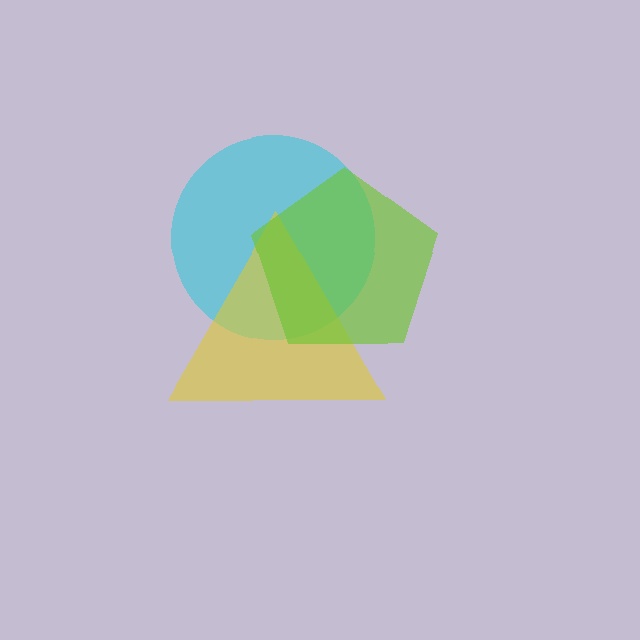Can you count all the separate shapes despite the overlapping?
Yes, there are 3 separate shapes.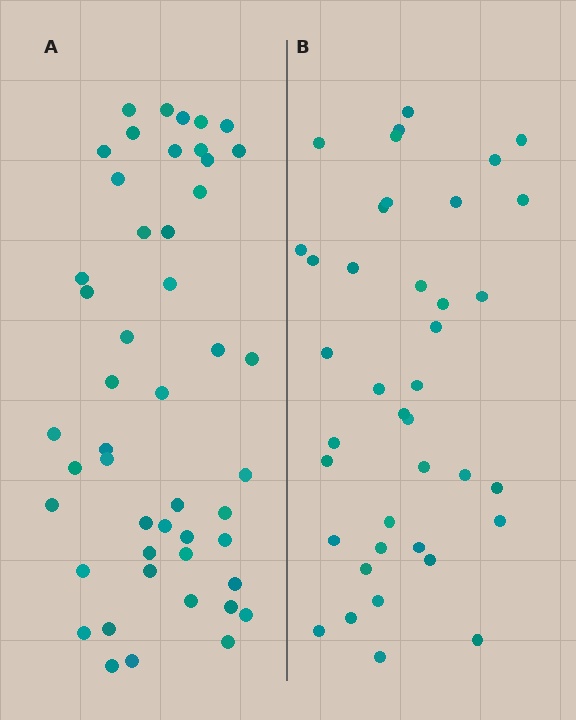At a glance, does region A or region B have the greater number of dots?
Region A (the left region) has more dots.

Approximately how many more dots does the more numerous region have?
Region A has roughly 8 or so more dots than region B.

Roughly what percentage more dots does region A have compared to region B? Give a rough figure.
About 25% more.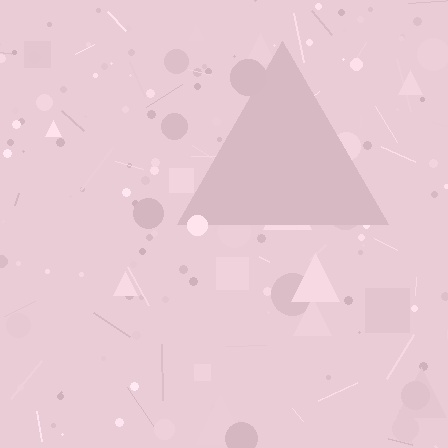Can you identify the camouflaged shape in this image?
The camouflaged shape is a triangle.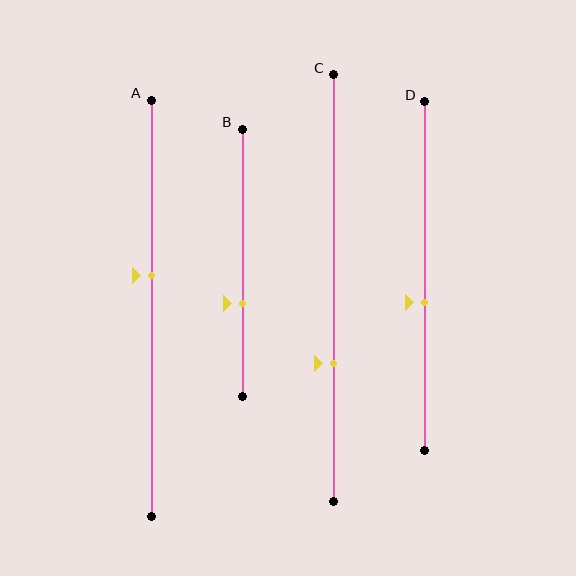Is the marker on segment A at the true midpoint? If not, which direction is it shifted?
No, the marker on segment A is shifted upward by about 8% of the segment length.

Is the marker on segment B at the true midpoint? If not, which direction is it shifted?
No, the marker on segment B is shifted downward by about 15% of the segment length.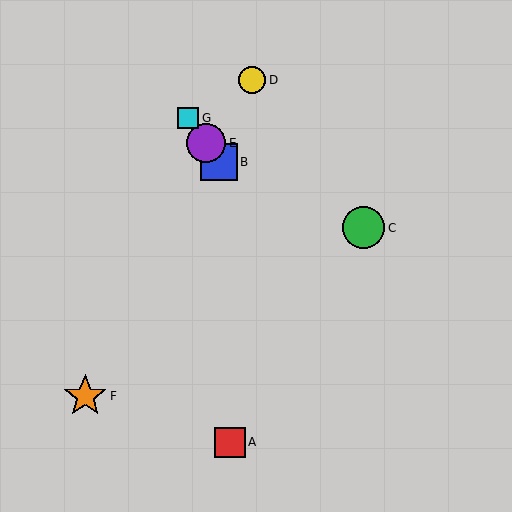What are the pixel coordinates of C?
Object C is at (364, 228).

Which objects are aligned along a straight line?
Objects B, E, G are aligned along a straight line.